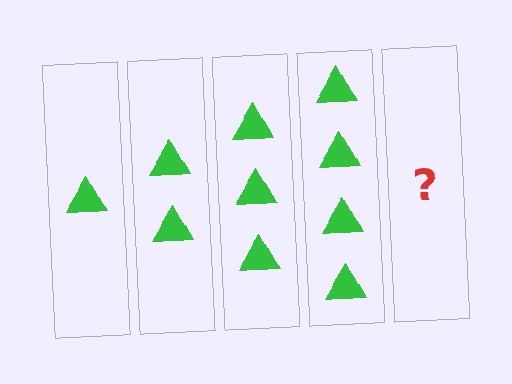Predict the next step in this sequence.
The next step is 5 triangles.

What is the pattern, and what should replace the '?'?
The pattern is that each step adds one more triangle. The '?' should be 5 triangles.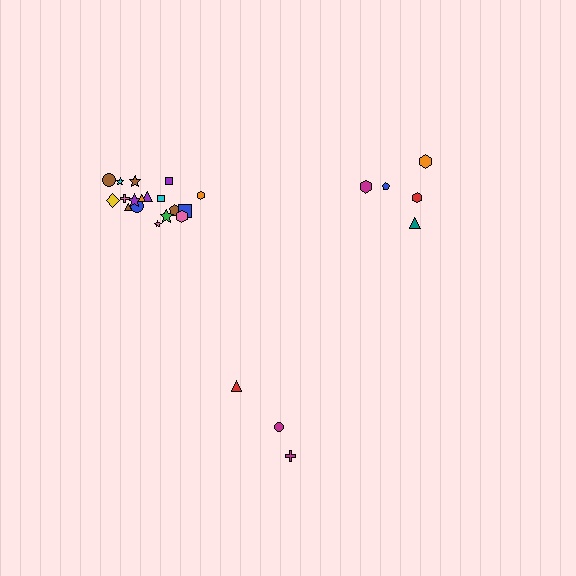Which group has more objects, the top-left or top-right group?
The top-left group.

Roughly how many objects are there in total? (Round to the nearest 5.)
Roughly 25 objects in total.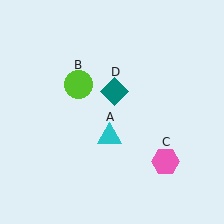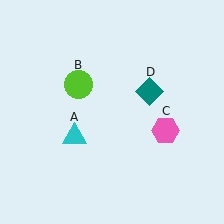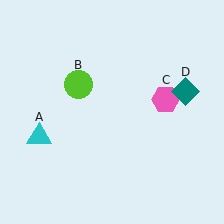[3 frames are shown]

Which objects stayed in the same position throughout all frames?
Lime circle (object B) remained stationary.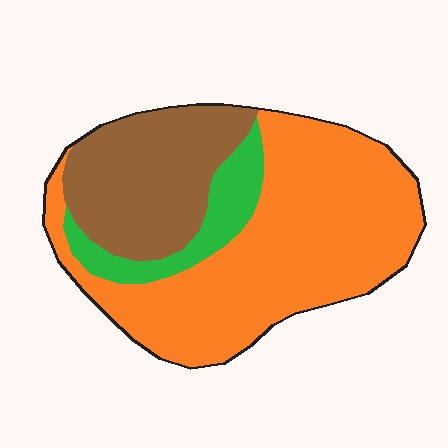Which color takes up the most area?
Orange, at roughly 60%.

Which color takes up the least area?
Green, at roughly 10%.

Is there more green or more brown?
Brown.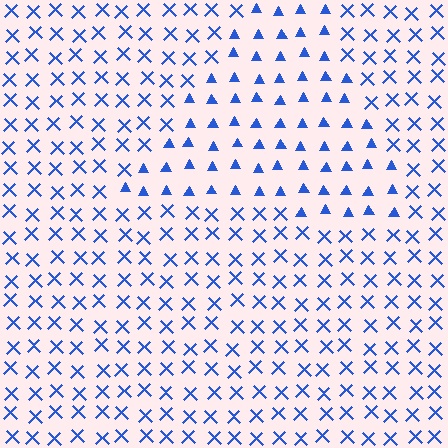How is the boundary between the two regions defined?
The boundary is defined by a change in element shape: triangles inside vs. X marks outside. All elements share the same color and spacing.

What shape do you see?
I see a triangle.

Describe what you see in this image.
The image is filled with small blue elements arranged in a uniform grid. A triangle-shaped region contains triangles, while the surrounding area contains X marks. The boundary is defined purely by the change in element shape.